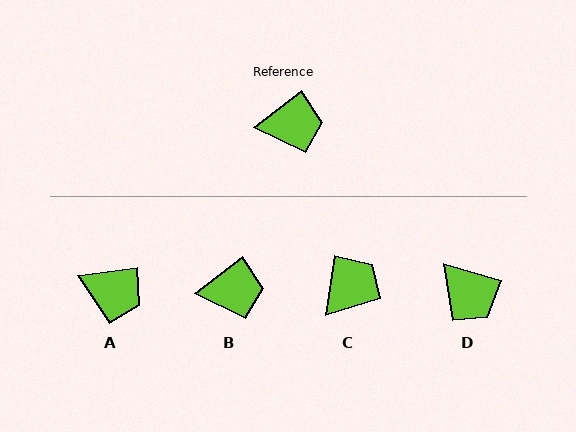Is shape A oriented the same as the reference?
No, it is off by about 30 degrees.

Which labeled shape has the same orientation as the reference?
B.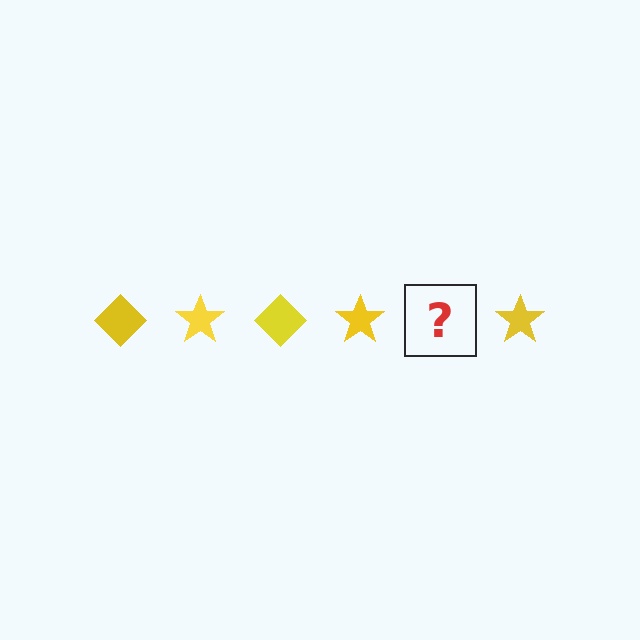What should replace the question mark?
The question mark should be replaced with a yellow diamond.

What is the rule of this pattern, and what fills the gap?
The rule is that the pattern cycles through diamond, star shapes in yellow. The gap should be filled with a yellow diamond.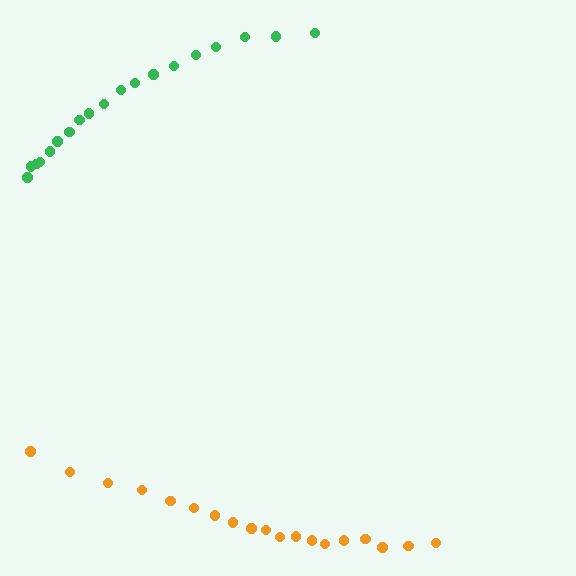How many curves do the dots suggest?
There are 2 distinct paths.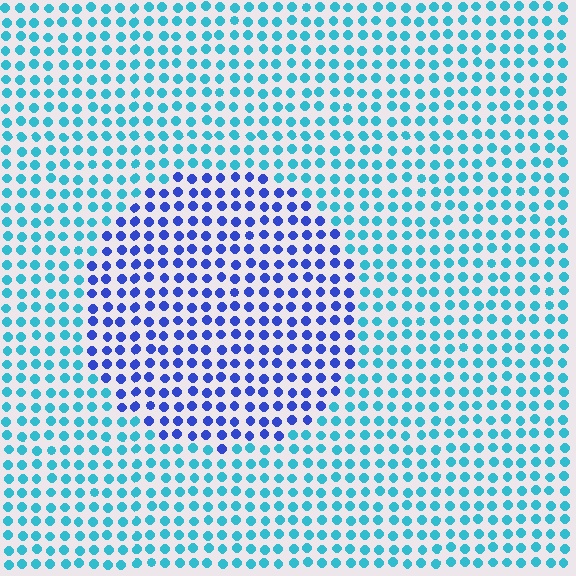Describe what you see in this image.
The image is filled with small cyan elements in a uniform arrangement. A circle-shaped region is visible where the elements are tinted to a slightly different hue, forming a subtle color boundary.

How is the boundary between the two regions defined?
The boundary is defined purely by a slight shift in hue (about 46 degrees). Spacing, size, and orientation are identical on both sides.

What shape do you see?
I see a circle.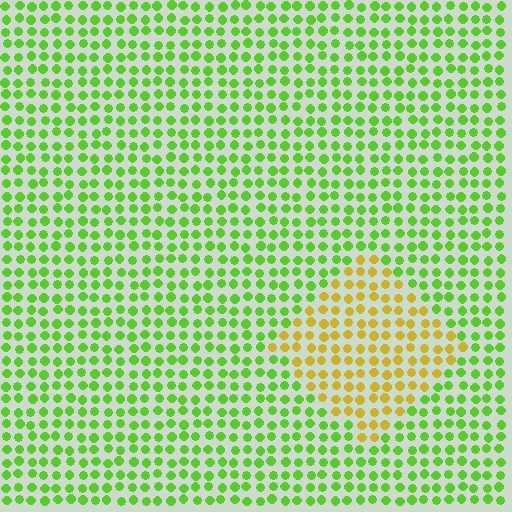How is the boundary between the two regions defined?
The boundary is defined purely by a slight shift in hue (about 53 degrees). Spacing, size, and orientation are identical on both sides.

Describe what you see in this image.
The image is filled with small lime elements in a uniform arrangement. A diamond-shaped region is visible where the elements are tinted to a slightly different hue, forming a subtle color boundary.